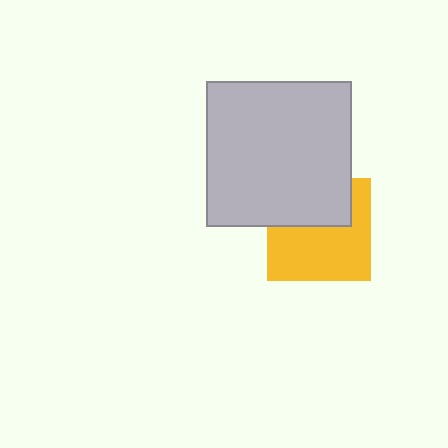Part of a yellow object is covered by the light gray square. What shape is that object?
It is a square.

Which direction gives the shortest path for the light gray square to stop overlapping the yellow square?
Moving up gives the shortest separation.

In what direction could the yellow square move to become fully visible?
The yellow square could move down. That would shift it out from behind the light gray square entirely.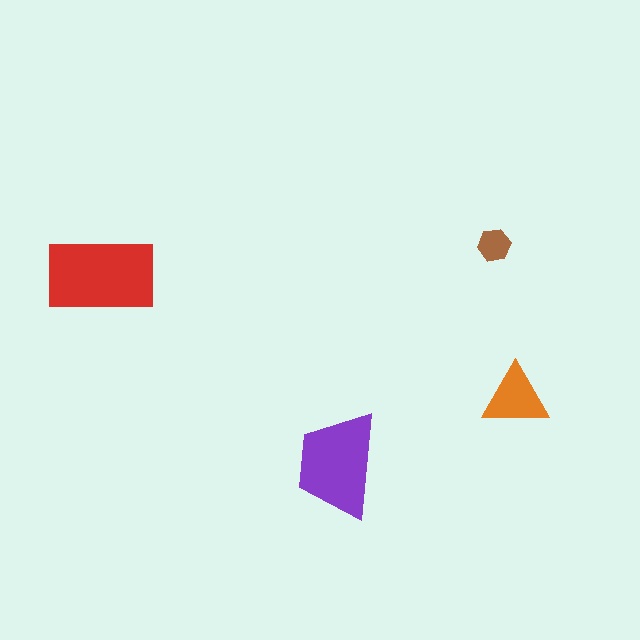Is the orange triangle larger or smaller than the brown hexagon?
Larger.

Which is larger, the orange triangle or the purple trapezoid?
The purple trapezoid.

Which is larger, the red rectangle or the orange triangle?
The red rectangle.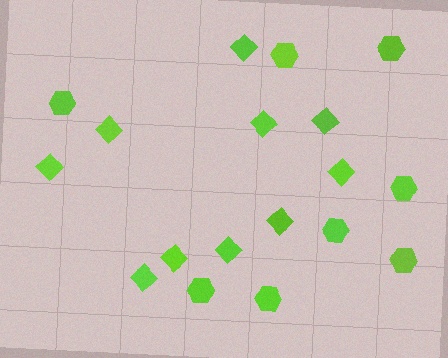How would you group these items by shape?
There are 2 groups: one group of hexagons (8) and one group of diamonds (10).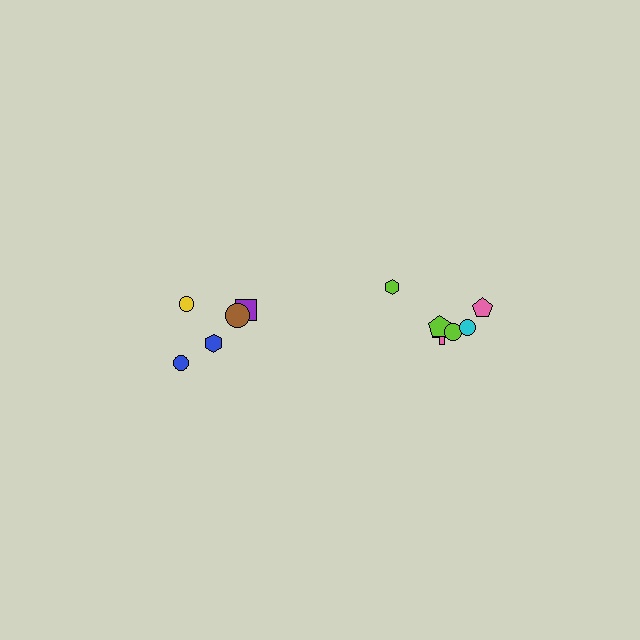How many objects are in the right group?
There are 7 objects.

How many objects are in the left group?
There are 5 objects.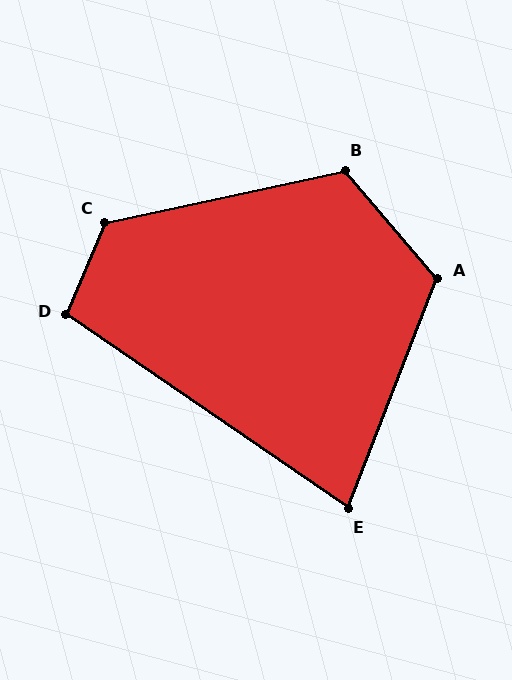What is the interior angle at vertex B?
Approximately 118 degrees (obtuse).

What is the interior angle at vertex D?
Approximately 102 degrees (obtuse).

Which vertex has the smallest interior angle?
E, at approximately 77 degrees.